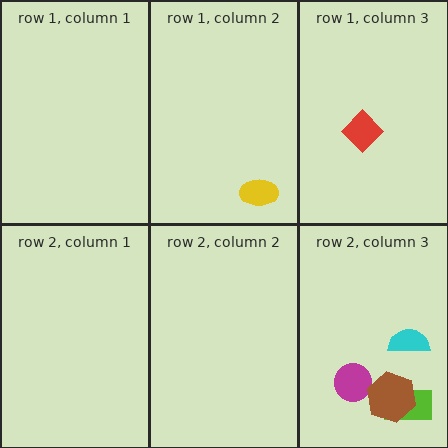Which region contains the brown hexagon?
The row 2, column 3 region.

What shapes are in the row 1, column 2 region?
The yellow ellipse.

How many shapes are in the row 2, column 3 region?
4.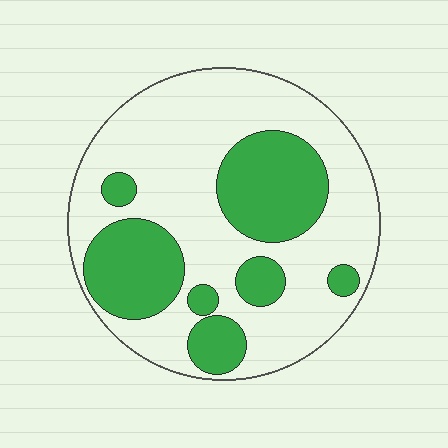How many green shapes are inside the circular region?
7.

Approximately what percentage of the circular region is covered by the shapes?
Approximately 35%.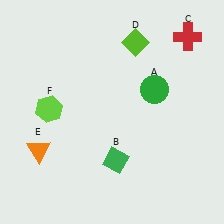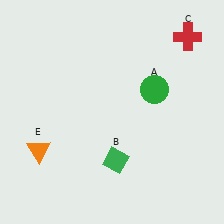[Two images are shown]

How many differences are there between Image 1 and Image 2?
There are 2 differences between the two images.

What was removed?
The lime diamond (D), the lime hexagon (F) were removed in Image 2.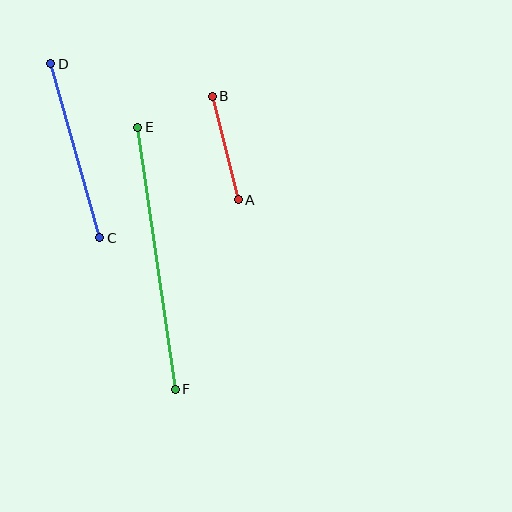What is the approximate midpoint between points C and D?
The midpoint is at approximately (75, 151) pixels.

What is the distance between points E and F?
The distance is approximately 265 pixels.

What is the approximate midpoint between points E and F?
The midpoint is at approximately (157, 258) pixels.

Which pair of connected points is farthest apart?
Points E and F are farthest apart.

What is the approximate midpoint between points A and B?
The midpoint is at approximately (225, 148) pixels.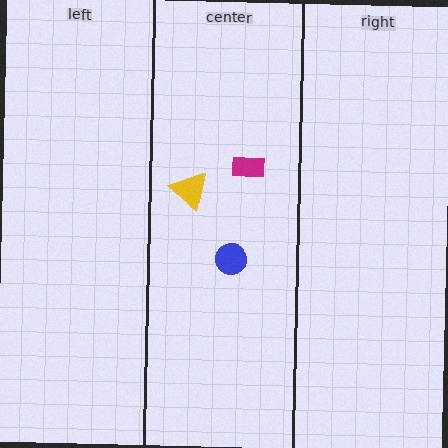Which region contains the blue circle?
The center region.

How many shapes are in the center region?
3.